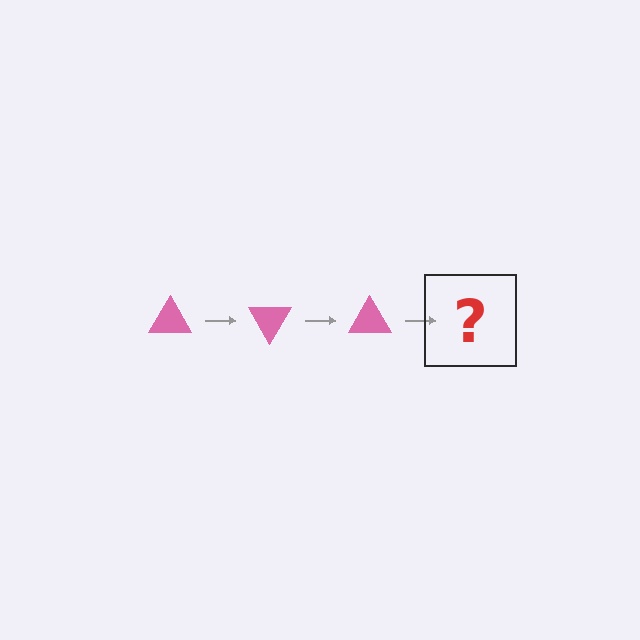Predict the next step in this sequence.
The next step is a pink triangle rotated 180 degrees.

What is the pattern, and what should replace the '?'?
The pattern is that the triangle rotates 60 degrees each step. The '?' should be a pink triangle rotated 180 degrees.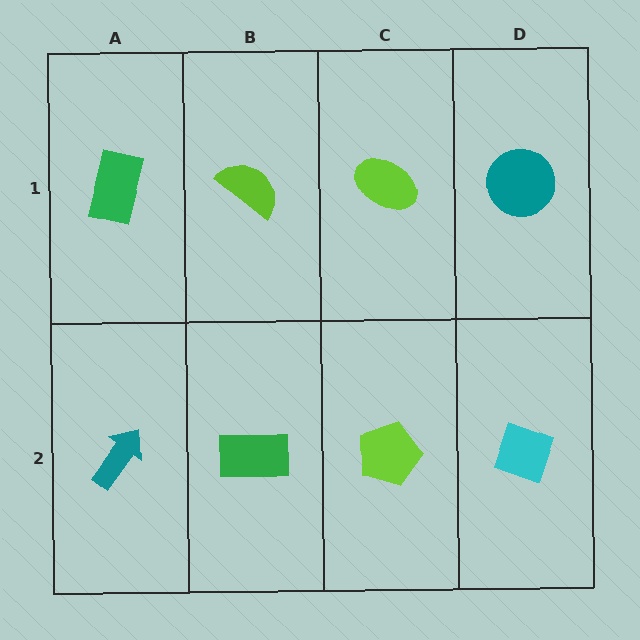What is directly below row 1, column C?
A lime pentagon.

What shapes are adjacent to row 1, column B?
A green rectangle (row 2, column B), a green rectangle (row 1, column A), a lime ellipse (row 1, column C).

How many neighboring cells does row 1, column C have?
3.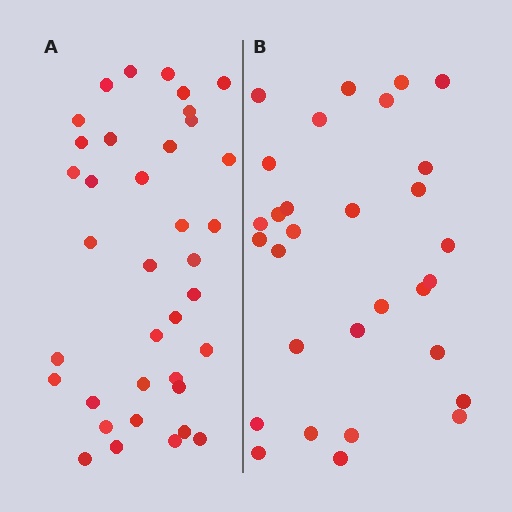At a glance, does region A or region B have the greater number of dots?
Region A (the left region) has more dots.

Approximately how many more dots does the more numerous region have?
Region A has roughly 8 or so more dots than region B.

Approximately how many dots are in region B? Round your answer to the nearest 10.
About 30 dots.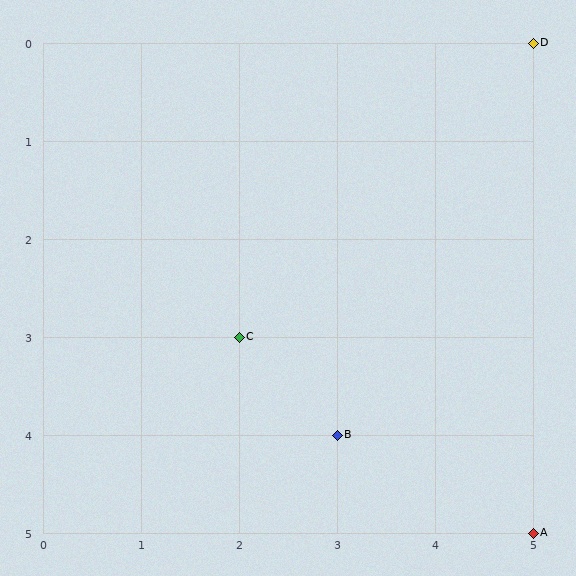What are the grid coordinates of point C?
Point C is at grid coordinates (2, 3).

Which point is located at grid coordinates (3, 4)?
Point B is at (3, 4).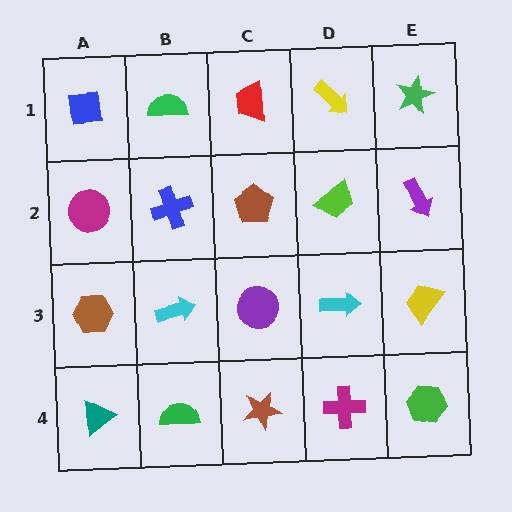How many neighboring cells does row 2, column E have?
3.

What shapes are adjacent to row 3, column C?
A brown pentagon (row 2, column C), a brown star (row 4, column C), a cyan arrow (row 3, column B), a cyan arrow (row 3, column D).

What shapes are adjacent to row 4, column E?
A yellow trapezoid (row 3, column E), a magenta cross (row 4, column D).